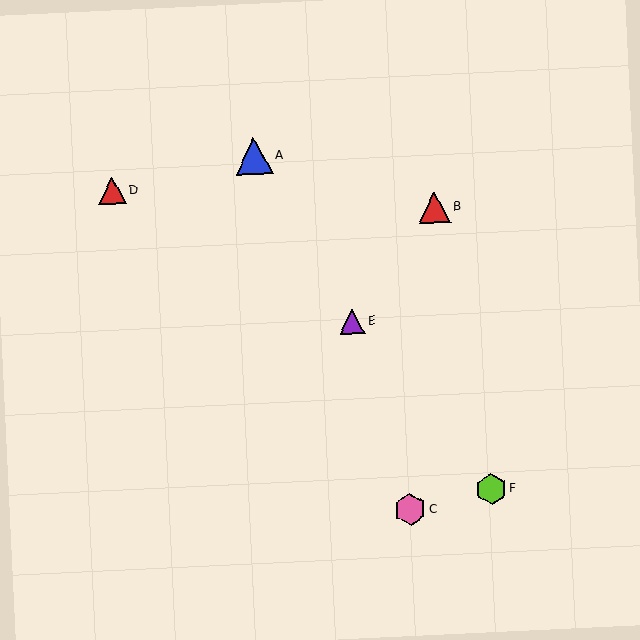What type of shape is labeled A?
Shape A is a blue triangle.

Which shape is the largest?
The blue triangle (labeled A) is the largest.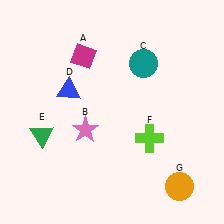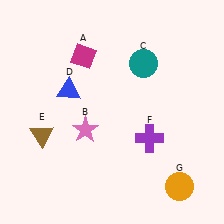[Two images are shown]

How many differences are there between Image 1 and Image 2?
There are 2 differences between the two images.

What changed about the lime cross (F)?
In Image 1, F is lime. In Image 2, it changed to purple.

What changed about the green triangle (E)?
In Image 1, E is green. In Image 2, it changed to brown.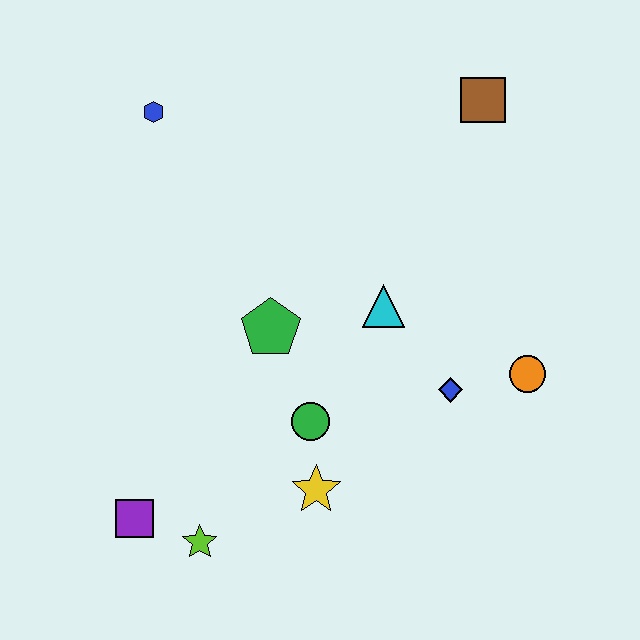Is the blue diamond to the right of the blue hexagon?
Yes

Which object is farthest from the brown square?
The purple square is farthest from the brown square.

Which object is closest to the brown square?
The cyan triangle is closest to the brown square.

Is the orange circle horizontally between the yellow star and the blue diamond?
No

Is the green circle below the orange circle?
Yes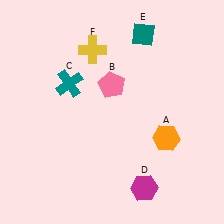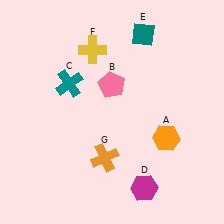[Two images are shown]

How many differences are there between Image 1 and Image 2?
There is 1 difference between the two images.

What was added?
An orange cross (G) was added in Image 2.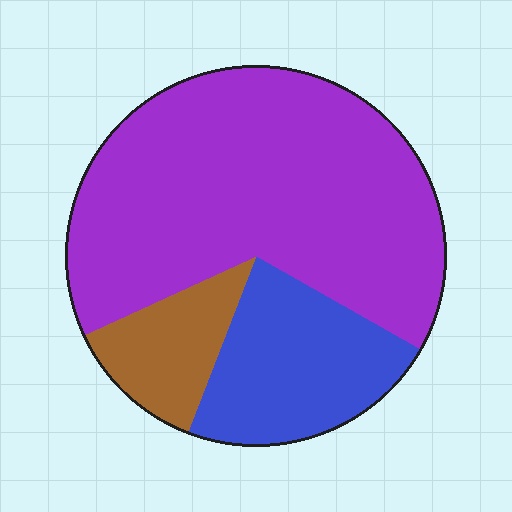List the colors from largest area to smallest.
From largest to smallest: purple, blue, brown.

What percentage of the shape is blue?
Blue covers about 25% of the shape.